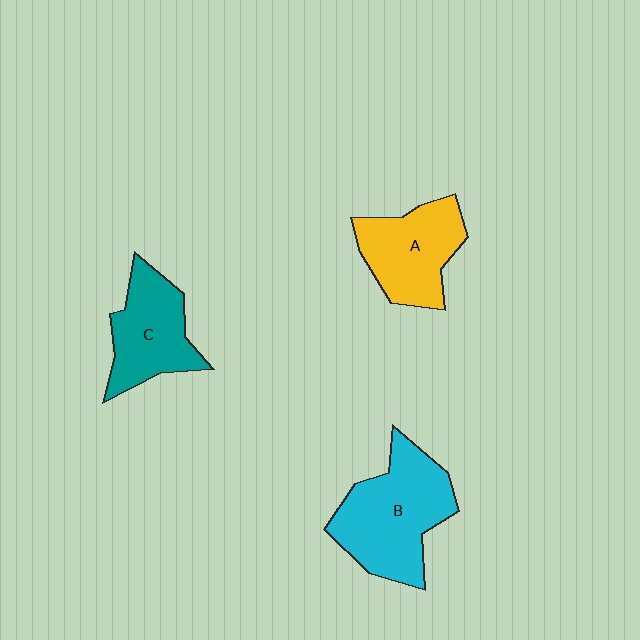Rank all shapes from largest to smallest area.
From largest to smallest: B (cyan), A (yellow), C (teal).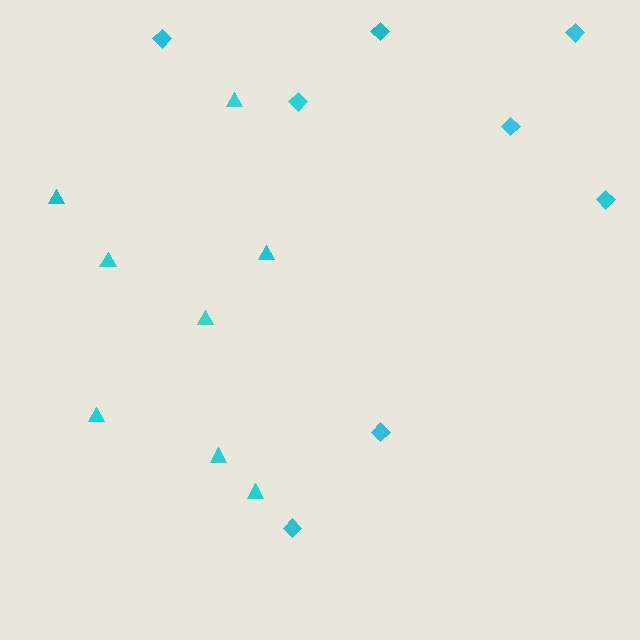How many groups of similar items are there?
There are 2 groups: one group of diamonds (8) and one group of triangles (8).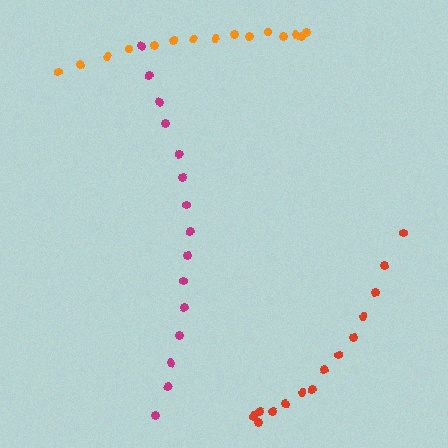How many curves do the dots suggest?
There are 3 distinct paths.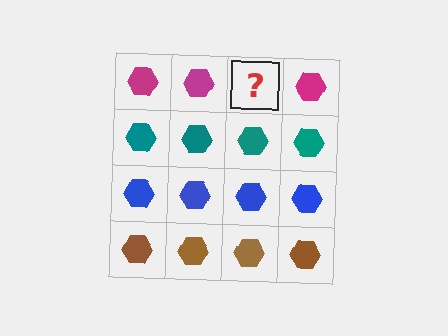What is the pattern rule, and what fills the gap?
The rule is that each row has a consistent color. The gap should be filled with a magenta hexagon.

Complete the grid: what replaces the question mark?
The question mark should be replaced with a magenta hexagon.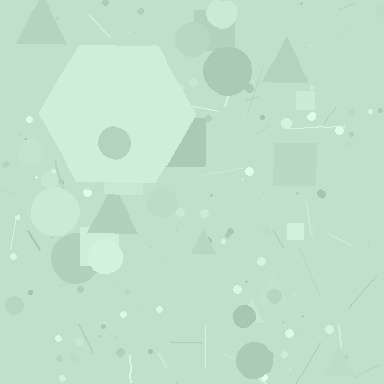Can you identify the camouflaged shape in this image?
The camouflaged shape is a hexagon.